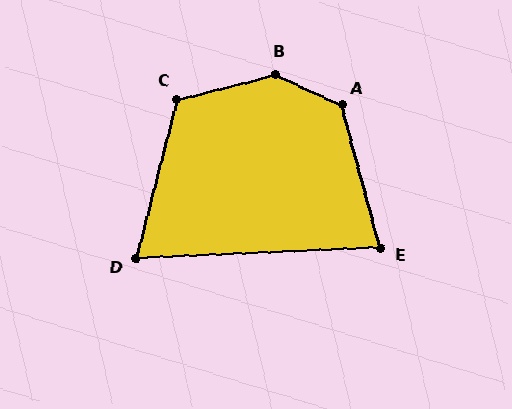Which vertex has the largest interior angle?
B, at approximately 141 degrees.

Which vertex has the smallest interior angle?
D, at approximately 73 degrees.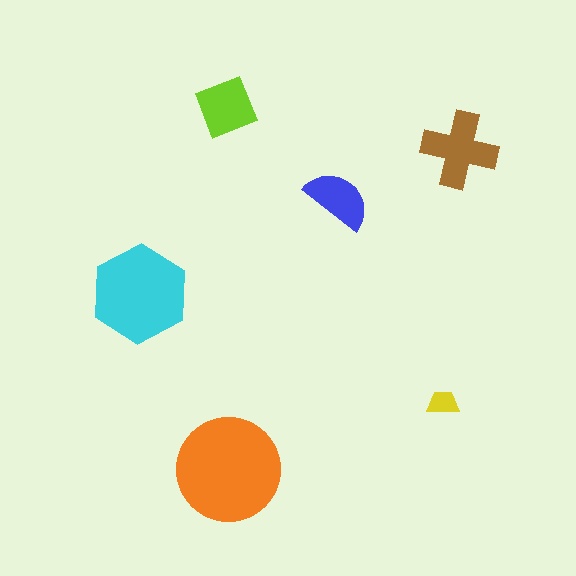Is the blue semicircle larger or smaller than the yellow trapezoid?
Larger.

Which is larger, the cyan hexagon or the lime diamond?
The cyan hexagon.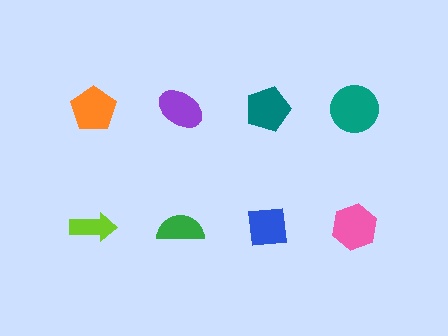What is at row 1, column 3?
A teal pentagon.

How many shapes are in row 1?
4 shapes.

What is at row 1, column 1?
An orange pentagon.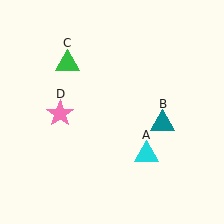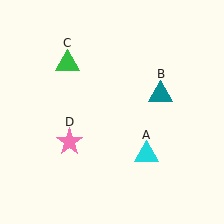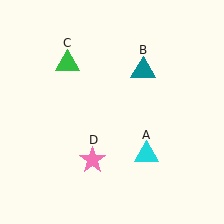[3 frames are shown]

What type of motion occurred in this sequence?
The teal triangle (object B), pink star (object D) rotated counterclockwise around the center of the scene.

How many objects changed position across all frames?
2 objects changed position: teal triangle (object B), pink star (object D).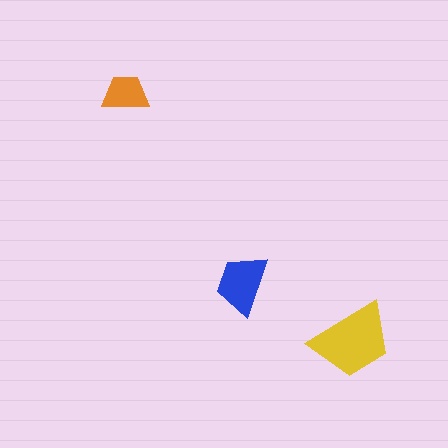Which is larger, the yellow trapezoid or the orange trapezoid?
The yellow one.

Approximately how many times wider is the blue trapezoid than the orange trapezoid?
About 1.5 times wider.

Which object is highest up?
The orange trapezoid is topmost.